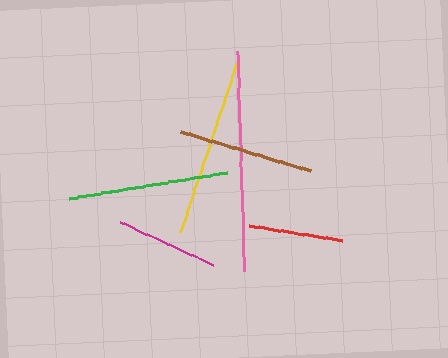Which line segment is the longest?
The pink line is the longest at approximately 219 pixels.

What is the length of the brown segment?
The brown segment is approximately 136 pixels long.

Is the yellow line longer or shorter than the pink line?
The pink line is longer than the yellow line.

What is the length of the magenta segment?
The magenta segment is approximately 102 pixels long.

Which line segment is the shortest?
The red line is the shortest at approximately 94 pixels.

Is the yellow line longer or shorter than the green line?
The yellow line is longer than the green line.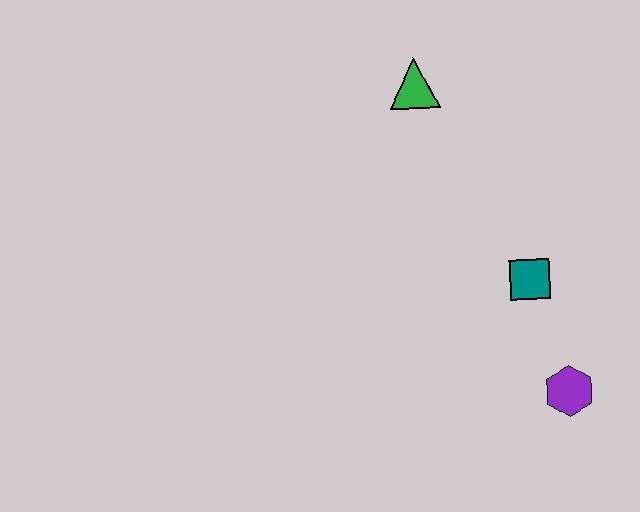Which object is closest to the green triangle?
The teal square is closest to the green triangle.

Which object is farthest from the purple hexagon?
The green triangle is farthest from the purple hexagon.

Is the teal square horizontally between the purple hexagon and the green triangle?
Yes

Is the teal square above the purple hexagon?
Yes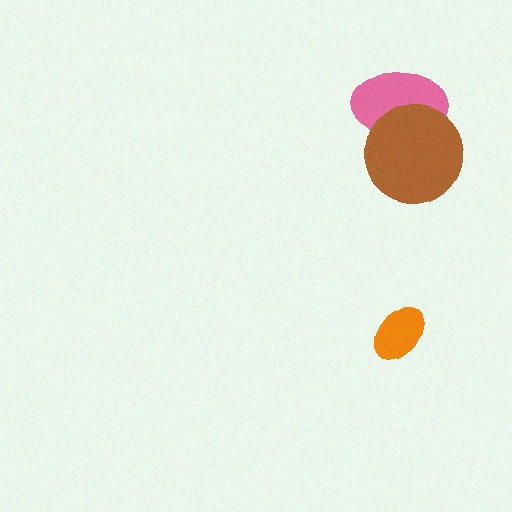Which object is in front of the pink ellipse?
The brown circle is in front of the pink ellipse.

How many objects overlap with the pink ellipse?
1 object overlaps with the pink ellipse.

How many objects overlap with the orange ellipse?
0 objects overlap with the orange ellipse.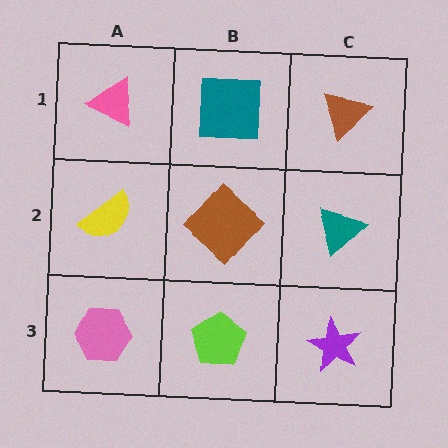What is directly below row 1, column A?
A yellow semicircle.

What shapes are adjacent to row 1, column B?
A brown diamond (row 2, column B), a pink triangle (row 1, column A), a brown triangle (row 1, column C).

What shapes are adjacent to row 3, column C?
A teal triangle (row 2, column C), a lime pentagon (row 3, column B).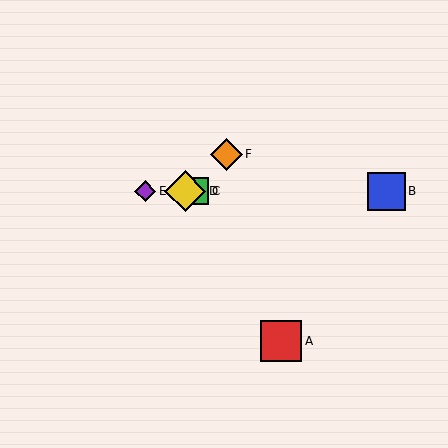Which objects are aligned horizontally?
Objects B, C, D, E are aligned horizontally.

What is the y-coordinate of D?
Object D is at y≈191.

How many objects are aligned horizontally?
4 objects (B, C, D, E) are aligned horizontally.